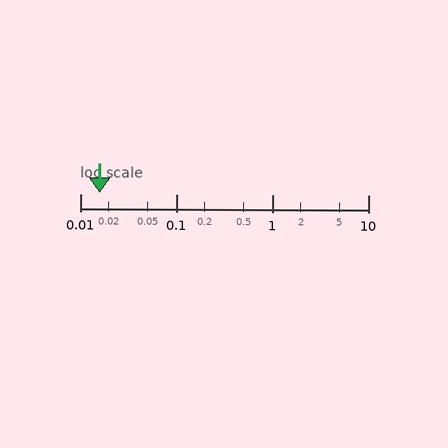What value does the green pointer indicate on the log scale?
The pointer indicates approximately 0.016.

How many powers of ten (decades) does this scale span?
The scale spans 3 decades, from 0.01 to 10.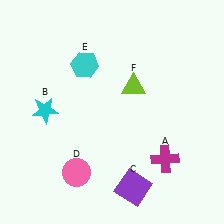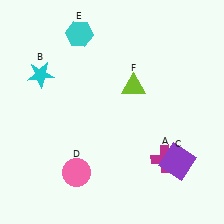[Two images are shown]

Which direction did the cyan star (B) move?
The cyan star (B) moved up.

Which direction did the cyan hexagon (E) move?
The cyan hexagon (E) moved up.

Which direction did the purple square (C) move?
The purple square (C) moved right.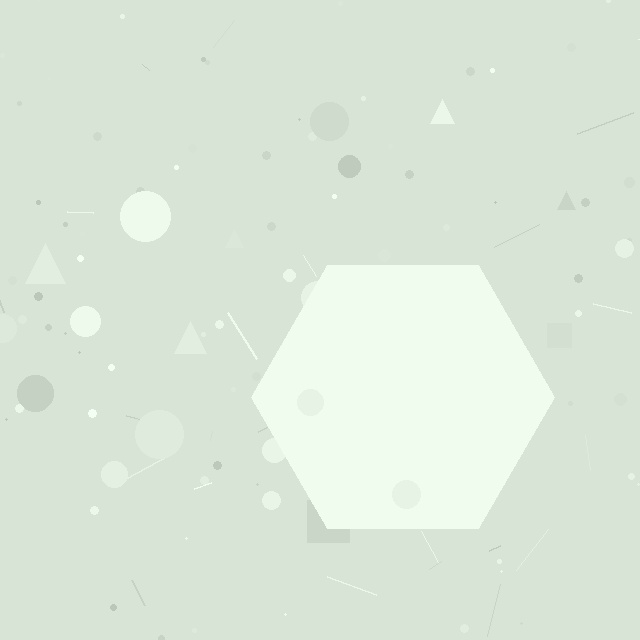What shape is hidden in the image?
A hexagon is hidden in the image.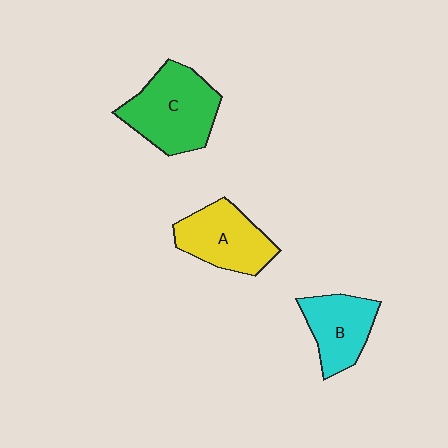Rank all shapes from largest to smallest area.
From largest to smallest: C (green), A (yellow), B (cyan).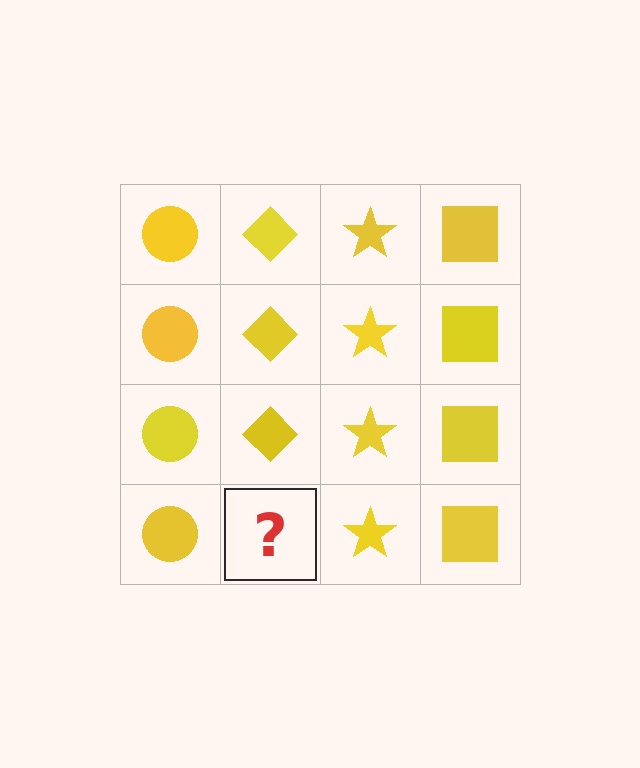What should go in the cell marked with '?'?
The missing cell should contain a yellow diamond.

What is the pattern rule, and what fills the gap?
The rule is that each column has a consistent shape. The gap should be filled with a yellow diamond.